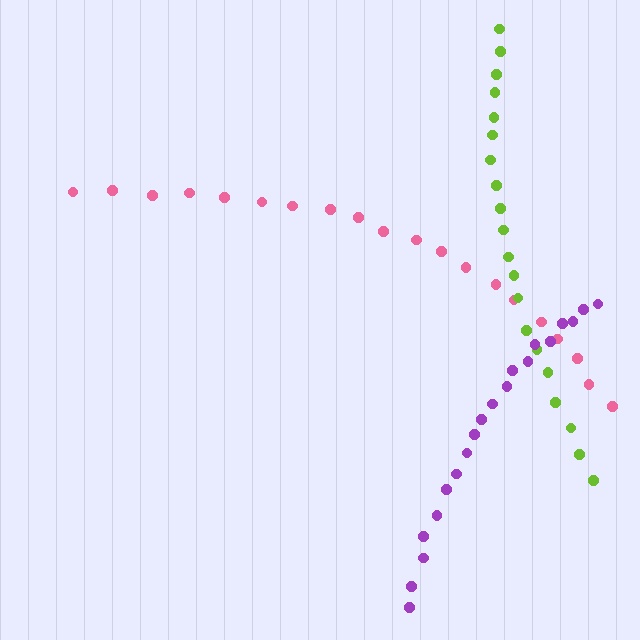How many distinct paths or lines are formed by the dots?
There are 3 distinct paths.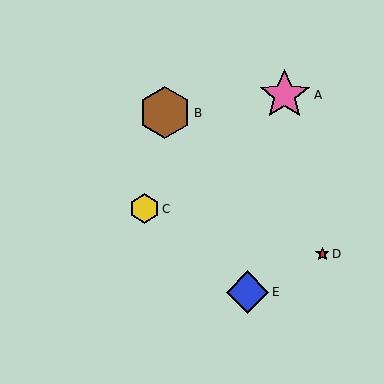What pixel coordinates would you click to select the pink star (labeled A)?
Click at (285, 95) to select the pink star A.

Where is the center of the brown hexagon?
The center of the brown hexagon is at (165, 113).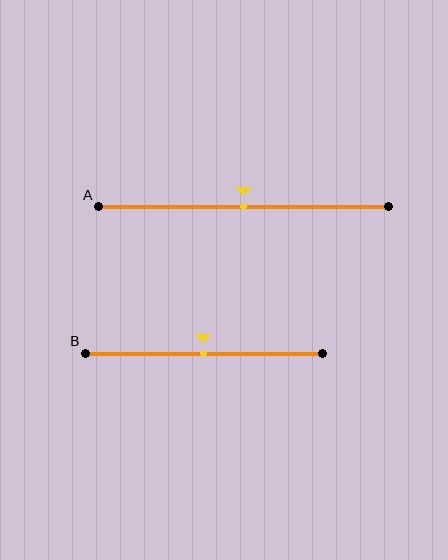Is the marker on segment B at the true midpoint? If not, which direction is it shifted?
Yes, the marker on segment B is at the true midpoint.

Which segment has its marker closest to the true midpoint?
Segment A has its marker closest to the true midpoint.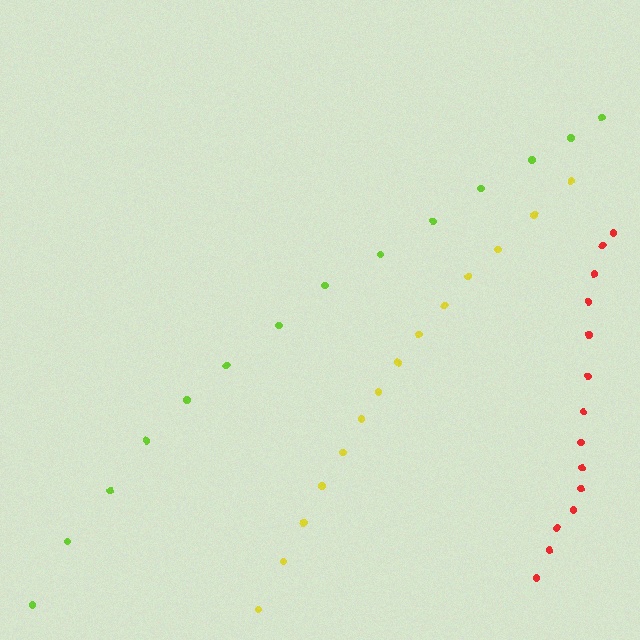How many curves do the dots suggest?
There are 3 distinct paths.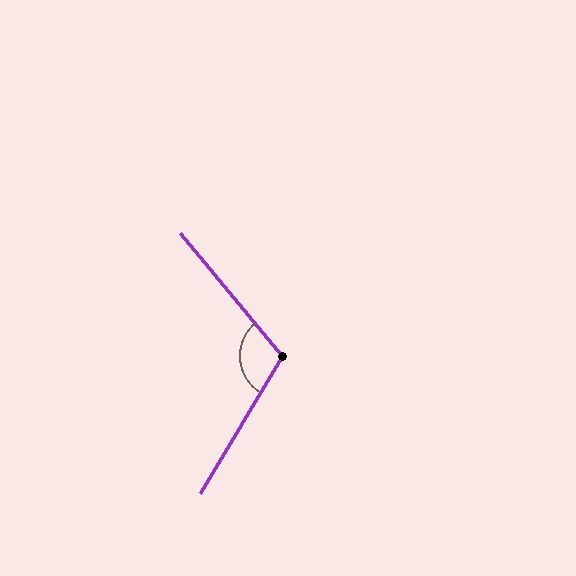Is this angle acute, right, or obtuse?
It is obtuse.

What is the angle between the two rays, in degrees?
Approximately 109 degrees.